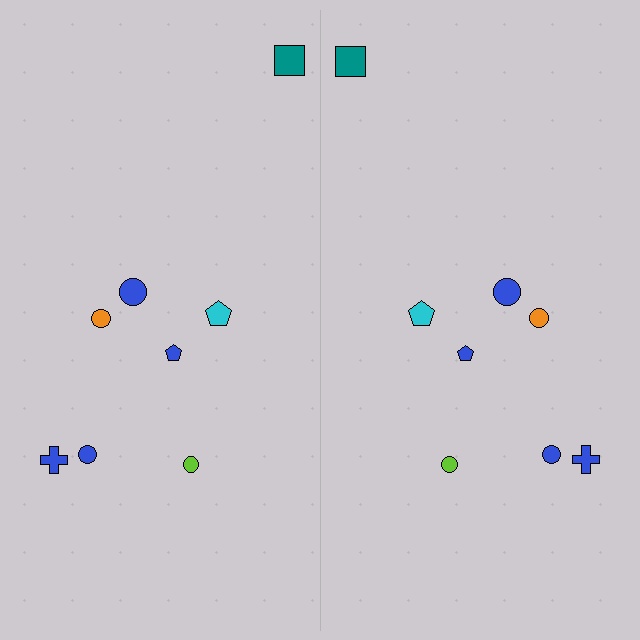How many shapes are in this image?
There are 16 shapes in this image.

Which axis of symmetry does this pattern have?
The pattern has a vertical axis of symmetry running through the center of the image.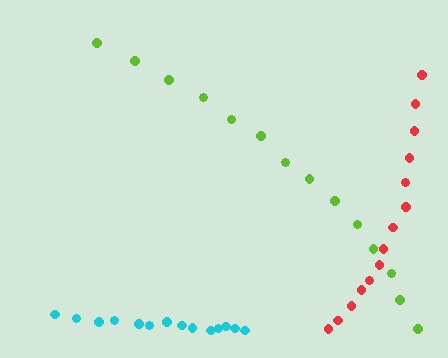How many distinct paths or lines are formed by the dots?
There are 3 distinct paths.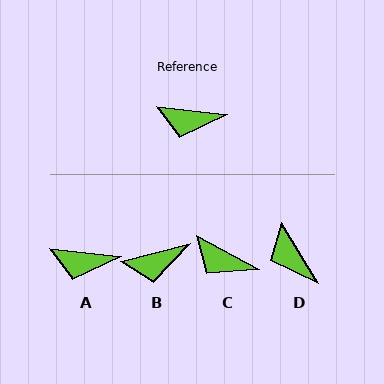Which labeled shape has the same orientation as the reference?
A.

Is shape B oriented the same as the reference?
No, it is off by about 21 degrees.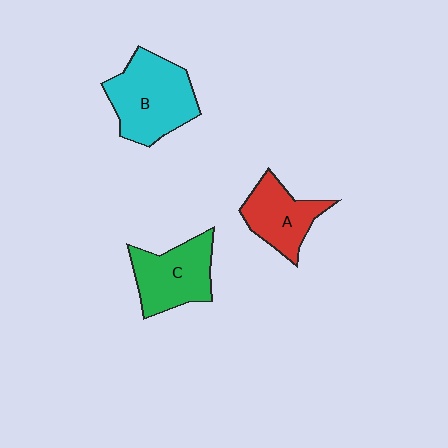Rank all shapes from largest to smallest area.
From largest to smallest: B (cyan), C (green), A (red).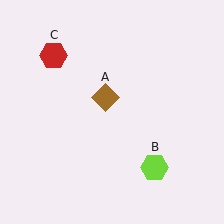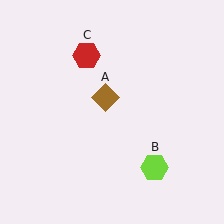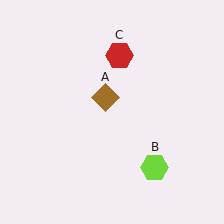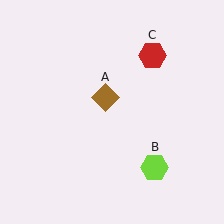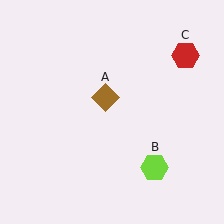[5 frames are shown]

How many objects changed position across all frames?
1 object changed position: red hexagon (object C).